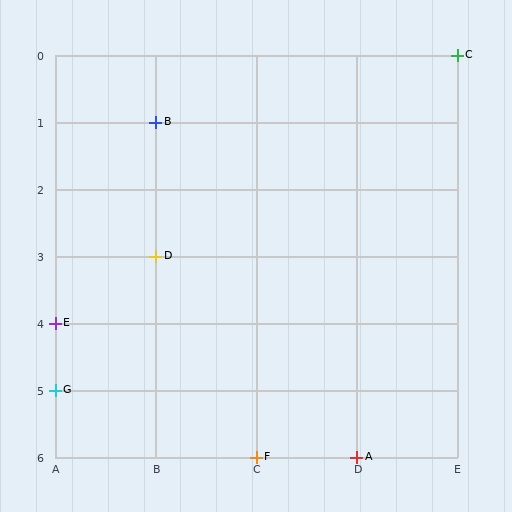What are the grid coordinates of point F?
Point F is at grid coordinates (C, 6).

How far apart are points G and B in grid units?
Points G and B are 1 column and 4 rows apart (about 4.1 grid units diagonally).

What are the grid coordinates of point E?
Point E is at grid coordinates (A, 4).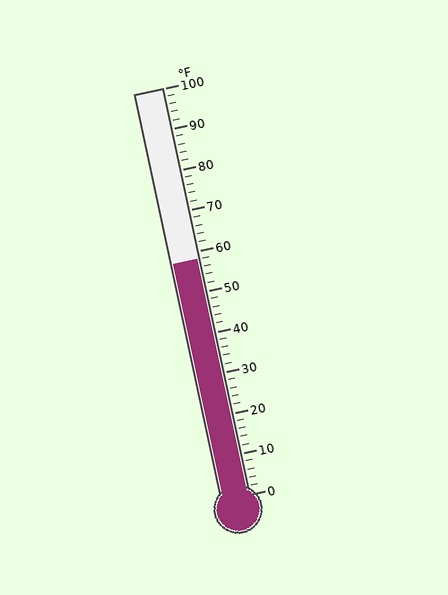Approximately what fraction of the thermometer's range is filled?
The thermometer is filled to approximately 60% of its range.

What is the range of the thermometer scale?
The thermometer scale ranges from 0°F to 100°F.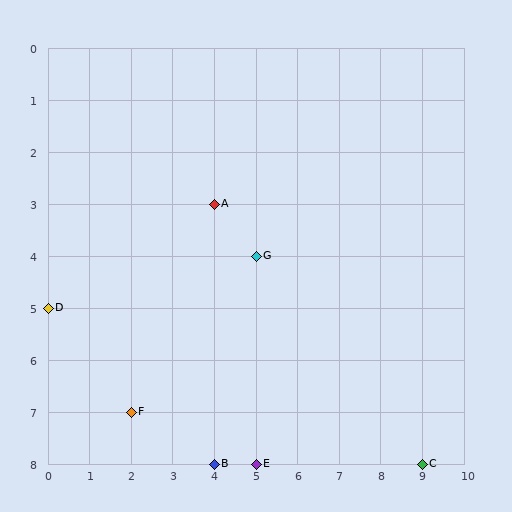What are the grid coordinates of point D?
Point D is at grid coordinates (0, 5).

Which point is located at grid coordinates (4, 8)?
Point B is at (4, 8).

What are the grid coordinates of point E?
Point E is at grid coordinates (5, 8).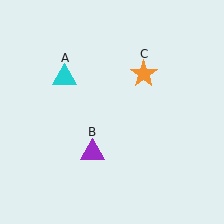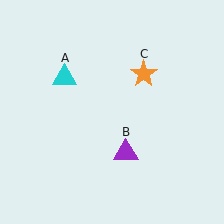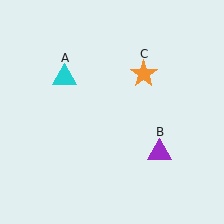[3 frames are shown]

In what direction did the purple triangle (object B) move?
The purple triangle (object B) moved right.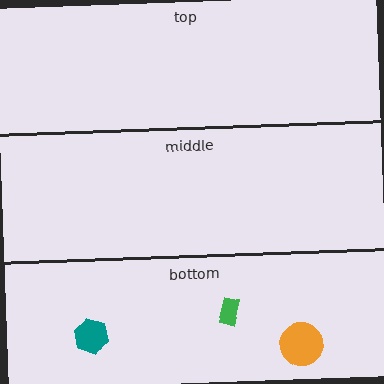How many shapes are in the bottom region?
3.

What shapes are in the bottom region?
The orange circle, the green rectangle, the teal hexagon.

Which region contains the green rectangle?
The bottom region.